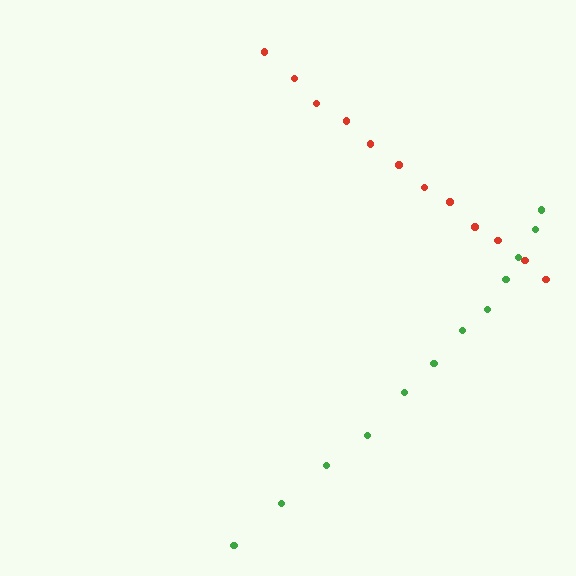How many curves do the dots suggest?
There are 2 distinct paths.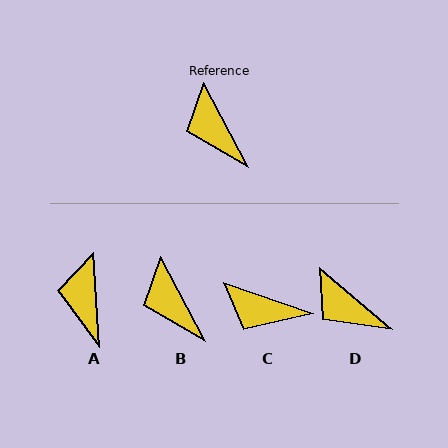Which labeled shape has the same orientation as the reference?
B.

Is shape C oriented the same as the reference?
No, it is off by about 43 degrees.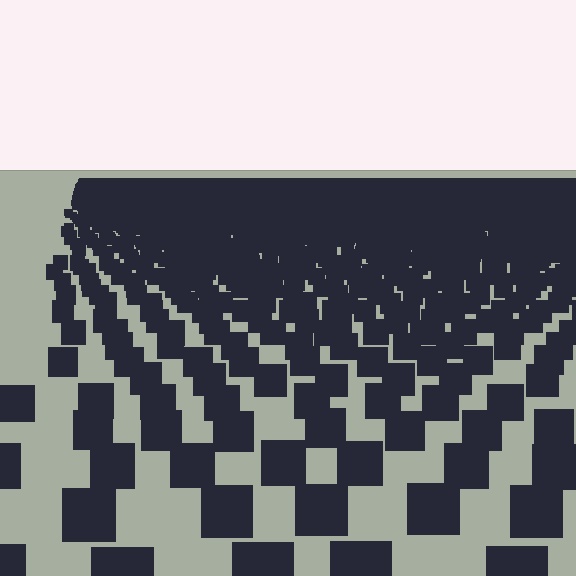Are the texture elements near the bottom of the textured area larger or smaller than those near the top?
Larger. Near the bottom, elements are closer to the viewer and appear at a bigger on-screen size.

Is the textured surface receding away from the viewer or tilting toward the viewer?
The surface is receding away from the viewer. Texture elements get smaller and denser toward the top.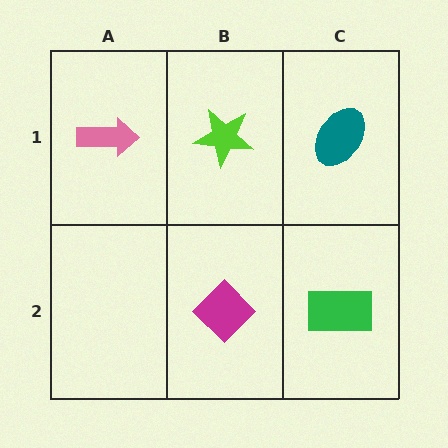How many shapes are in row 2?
2 shapes.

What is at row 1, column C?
A teal ellipse.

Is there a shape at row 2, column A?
No, that cell is empty.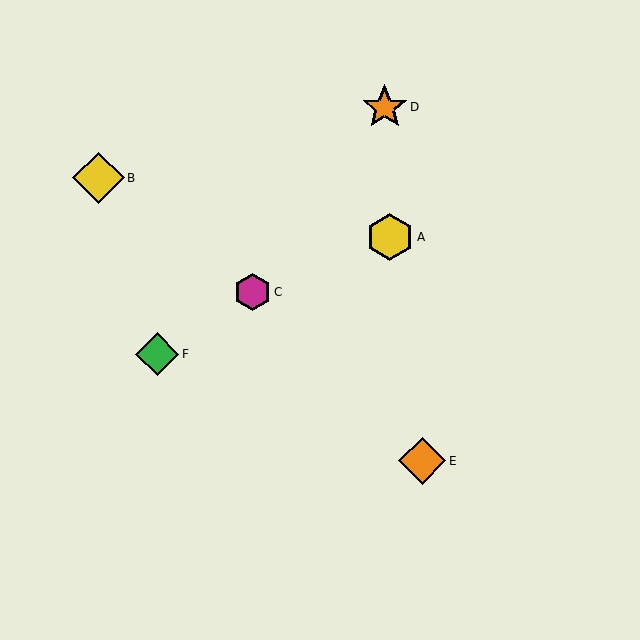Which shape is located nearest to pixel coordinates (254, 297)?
The magenta hexagon (labeled C) at (252, 292) is nearest to that location.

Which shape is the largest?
The yellow diamond (labeled B) is the largest.